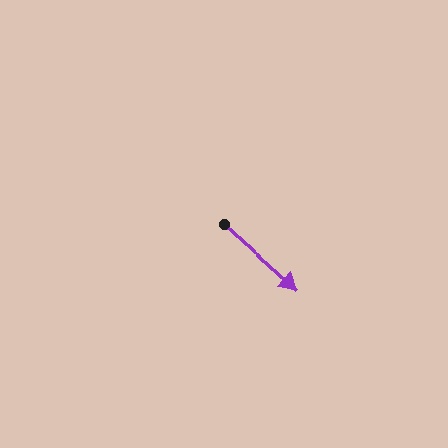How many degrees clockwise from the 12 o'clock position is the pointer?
Approximately 132 degrees.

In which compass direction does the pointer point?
Southeast.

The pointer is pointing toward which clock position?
Roughly 4 o'clock.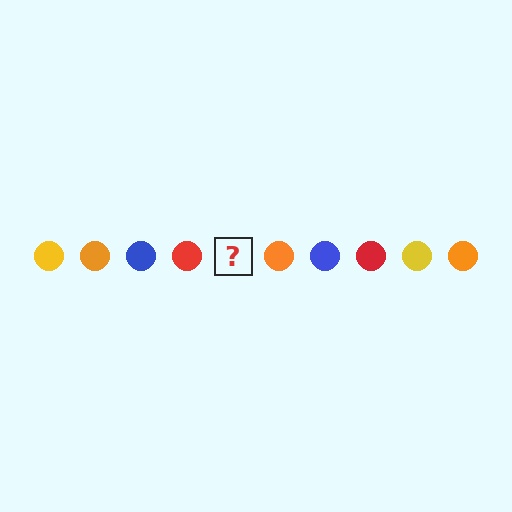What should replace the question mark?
The question mark should be replaced with a yellow circle.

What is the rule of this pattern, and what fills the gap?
The rule is that the pattern cycles through yellow, orange, blue, red circles. The gap should be filled with a yellow circle.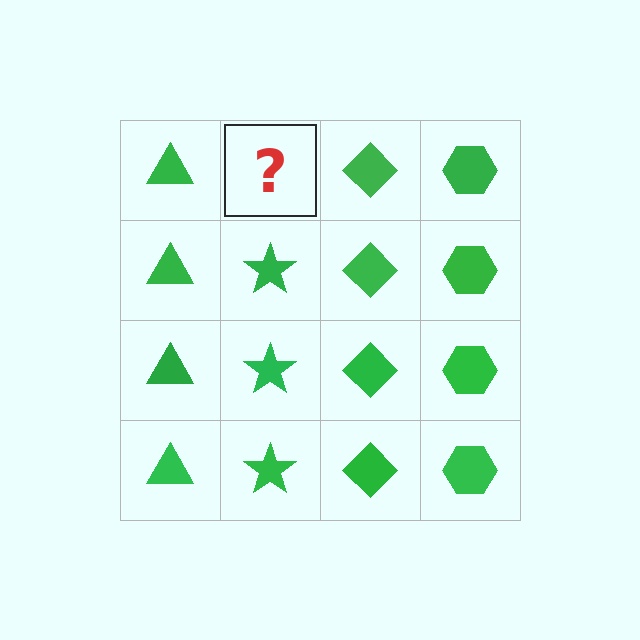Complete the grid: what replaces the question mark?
The question mark should be replaced with a green star.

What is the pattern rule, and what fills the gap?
The rule is that each column has a consistent shape. The gap should be filled with a green star.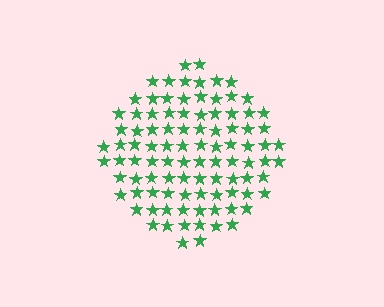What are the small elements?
The small elements are stars.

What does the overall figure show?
The overall figure shows a circle.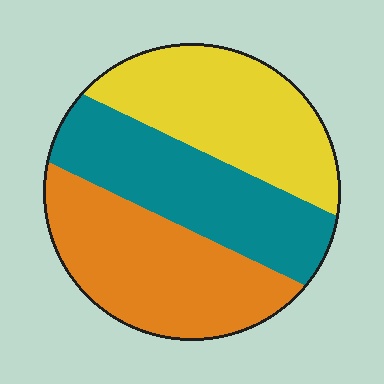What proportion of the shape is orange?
Orange covers around 35% of the shape.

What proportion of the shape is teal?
Teal takes up about one third (1/3) of the shape.